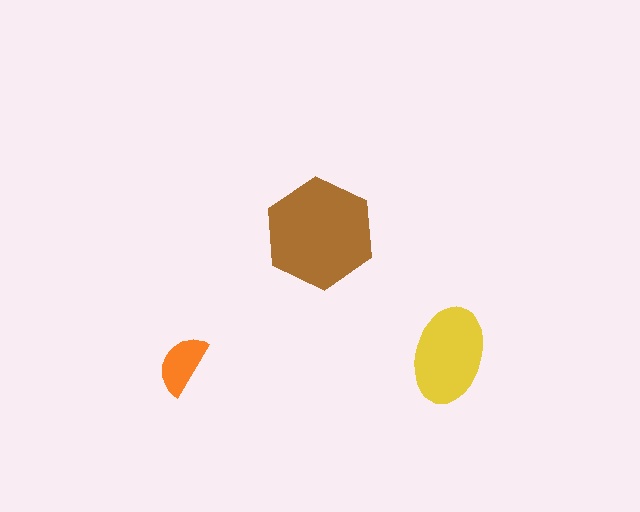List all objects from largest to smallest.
The brown hexagon, the yellow ellipse, the orange semicircle.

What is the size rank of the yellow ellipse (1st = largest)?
2nd.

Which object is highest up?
The brown hexagon is topmost.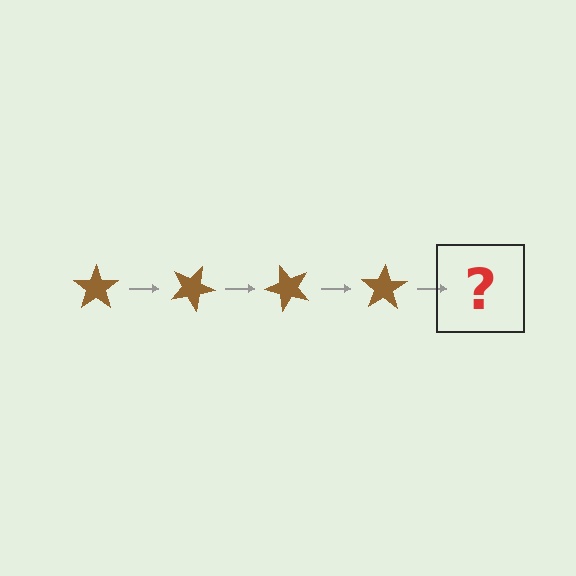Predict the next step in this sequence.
The next step is a brown star rotated 100 degrees.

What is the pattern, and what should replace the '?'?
The pattern is that the star rotates 25 degrees each step. The '?' should be a brown star rotated 100 degrees.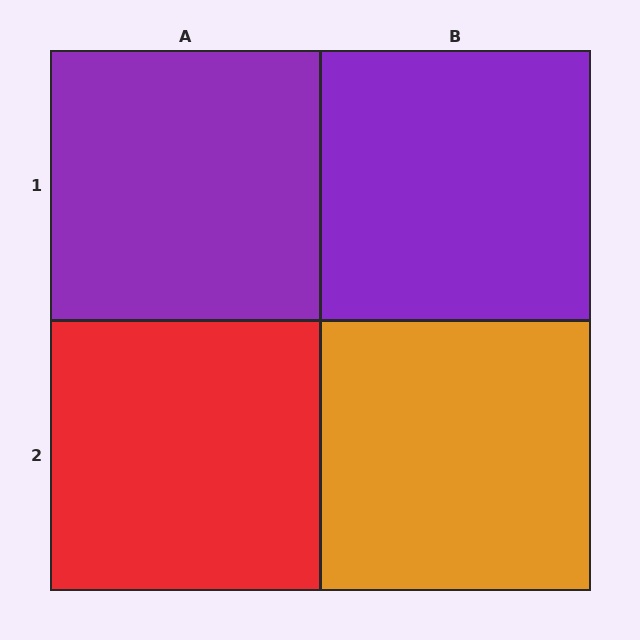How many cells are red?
1 cell is red.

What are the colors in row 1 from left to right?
Purple, purple.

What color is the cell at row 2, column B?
Orange.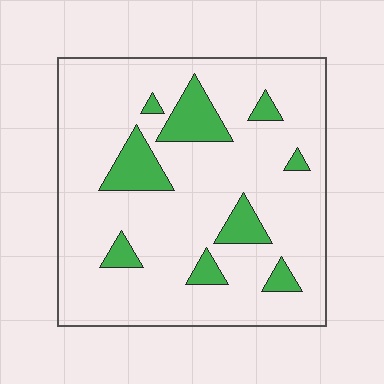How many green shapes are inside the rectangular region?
9.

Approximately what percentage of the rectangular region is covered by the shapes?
Approximately 15%.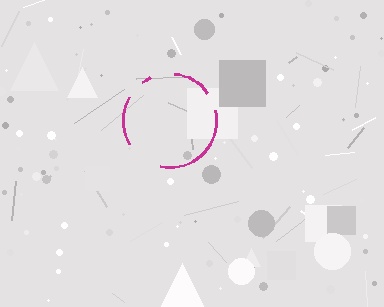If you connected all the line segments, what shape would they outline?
They would outline a circle.